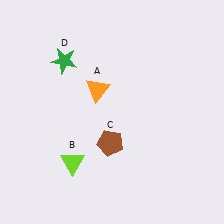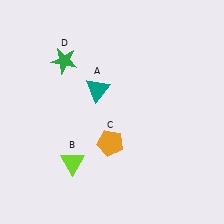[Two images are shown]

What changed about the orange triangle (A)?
In Image 1, A is orange. In Image 2, it changed to teal.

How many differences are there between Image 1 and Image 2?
There are 2 differences between the two images.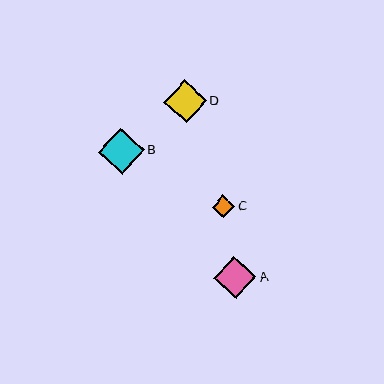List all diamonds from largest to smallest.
From largest to smallest: B, D, A, C.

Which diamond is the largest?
Diamond B is the largest with a size of approximately 46 pixels.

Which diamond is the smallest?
Diamond C is the smallest with a size of approximately 22 pixels.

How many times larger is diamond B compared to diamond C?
Diamond B is approximately 2.0 times the size of diamond C.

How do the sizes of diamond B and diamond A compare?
Diamond B and diamond A are approximately the same size.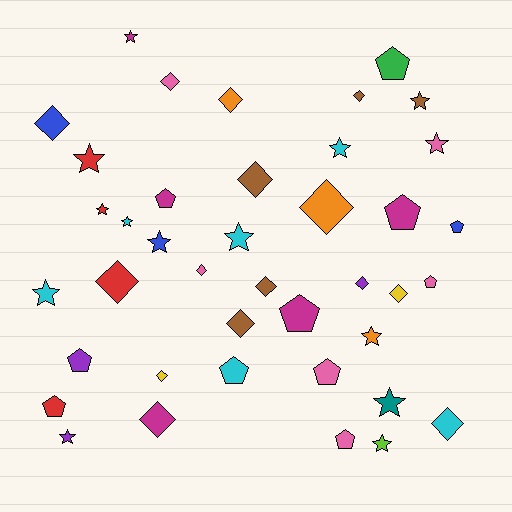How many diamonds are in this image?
There are 15 diamonds.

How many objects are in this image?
There are 40 objects.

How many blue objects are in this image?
There are 3 blue objects.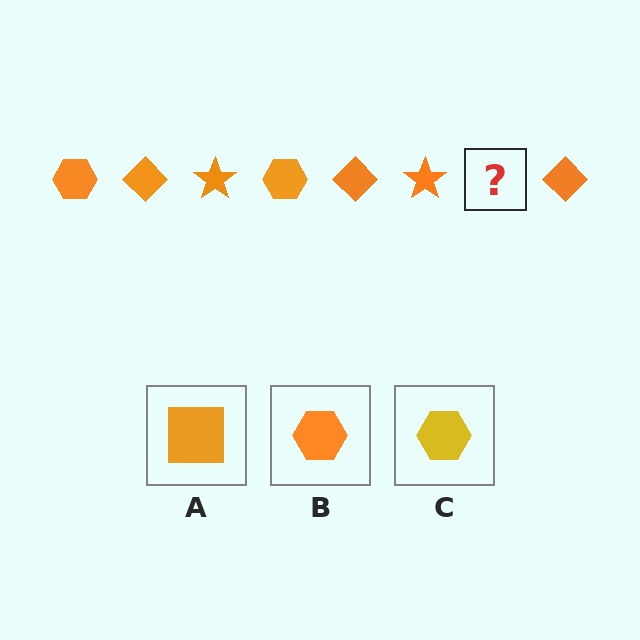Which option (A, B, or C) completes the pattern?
B.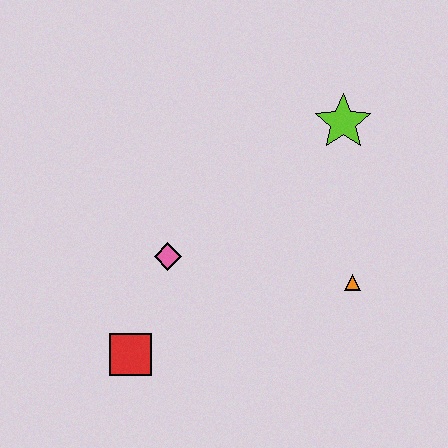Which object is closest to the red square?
The pink diamond is closest to the red square.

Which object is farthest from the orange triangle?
The red square is farthest from the orange triangle.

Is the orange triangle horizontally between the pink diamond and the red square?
No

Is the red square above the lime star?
No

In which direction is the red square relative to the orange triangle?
The red square is to the left of the orange triangle.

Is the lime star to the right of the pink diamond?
Yes